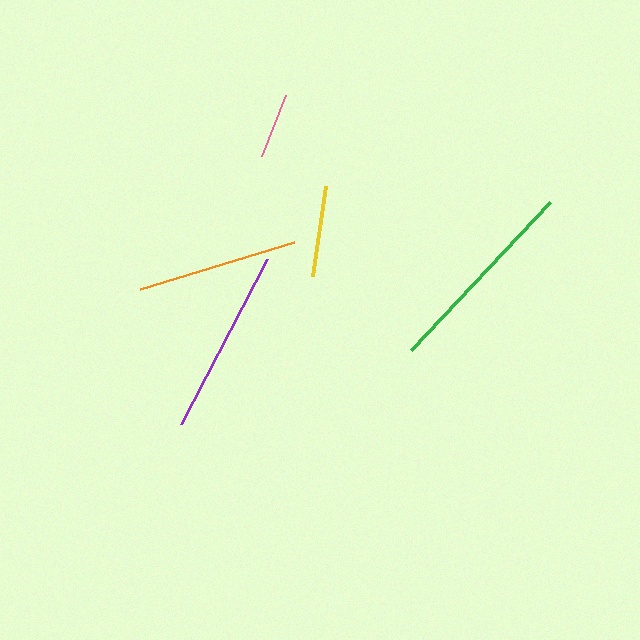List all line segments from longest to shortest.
From longest to shortest: green, purple, orange, yellow, pink.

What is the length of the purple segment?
The purple segment is approximately 186 pixels long.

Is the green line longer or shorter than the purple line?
The green line is longer than the purple line.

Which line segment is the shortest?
The pink line is the shortest at approximately 65 pixels.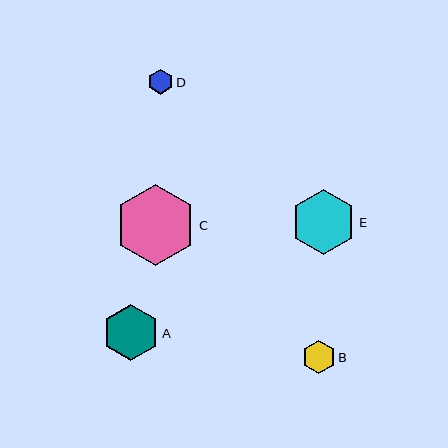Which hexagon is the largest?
Hexagon C is the largest with a size of approximately 81 pixels.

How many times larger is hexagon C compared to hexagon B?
Hexagon C is approximately 2.5 times the size of hexagon B.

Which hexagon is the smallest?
Hexagon D is the smallest with a size of approximately 25 pixels.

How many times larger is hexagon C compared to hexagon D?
Hexagon C is approximately 3.2 times the size of hexagon D.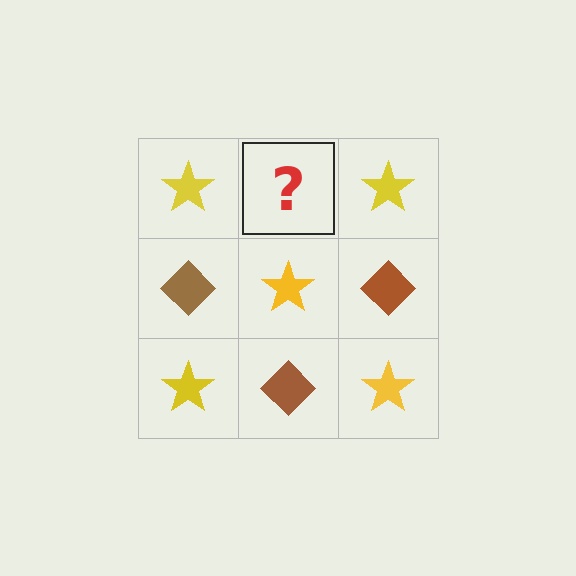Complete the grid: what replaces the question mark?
The question mark should be replaced with a brown diamond.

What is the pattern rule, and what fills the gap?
The rule is that it alternates yellow star and brown diamond in a checkerboard pattern. The gap should be filled with a brown diamond.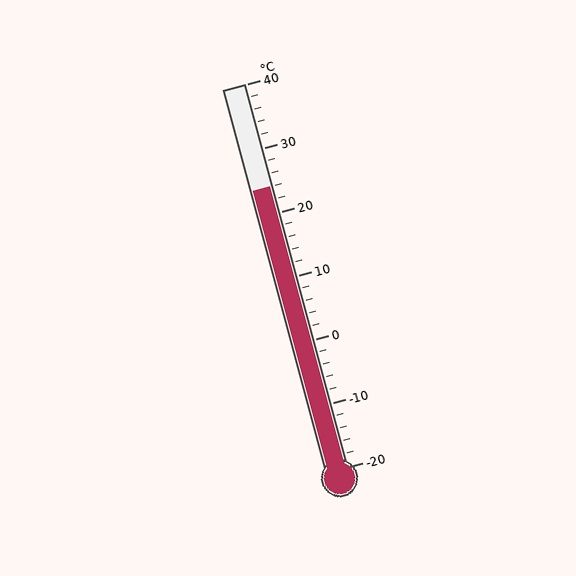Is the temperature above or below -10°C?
The temperature is above -10°C.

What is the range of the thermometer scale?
The thermometer scale ranges from -20°C to 40°C.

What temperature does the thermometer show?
The thermometer shows approximately 24°C.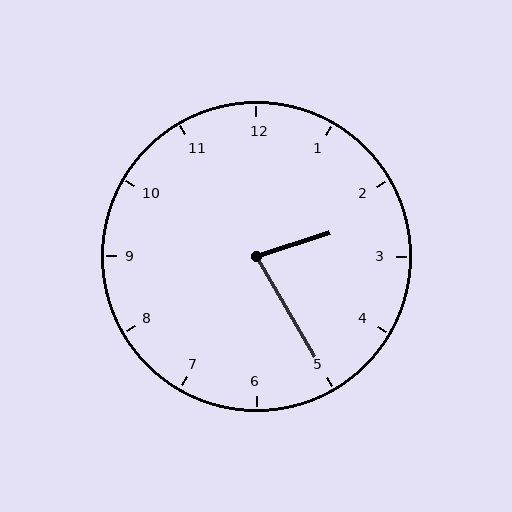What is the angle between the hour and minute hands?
Approximately 78 degrees.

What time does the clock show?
2:25.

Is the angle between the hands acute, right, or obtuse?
It is acute.